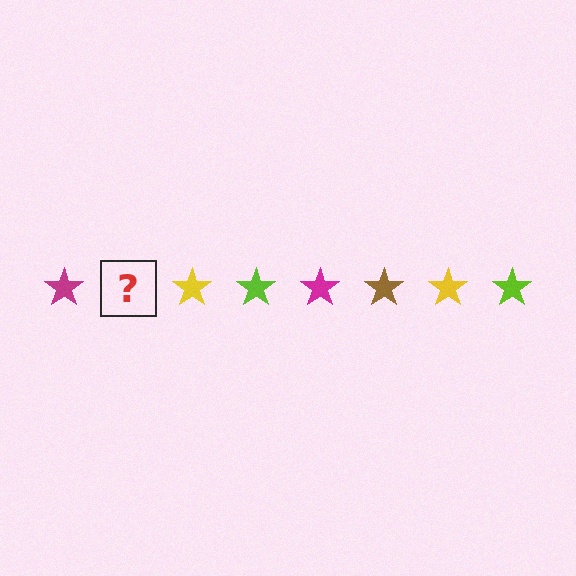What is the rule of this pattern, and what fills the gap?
The rule is that the pattern cycles through magenta, brown, yellow, lime stars. The gap should be filled with a brown star.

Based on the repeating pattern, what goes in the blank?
The blank should be a brown star.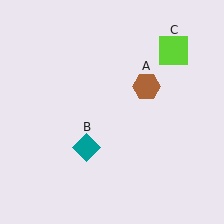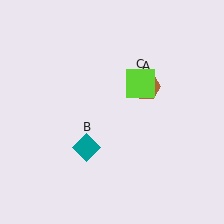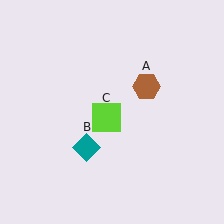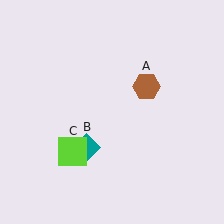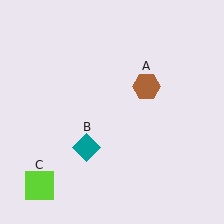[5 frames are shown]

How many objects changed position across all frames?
1 object changed position: lime square (object C).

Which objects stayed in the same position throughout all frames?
Brown hexagon (object A) and teal diamond (object B) remained stationary.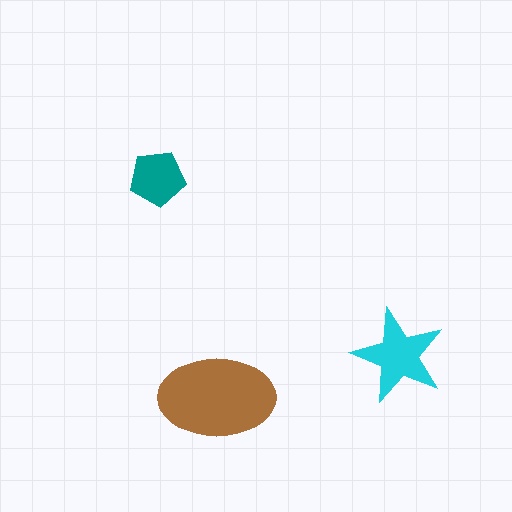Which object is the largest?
The brown ellipse.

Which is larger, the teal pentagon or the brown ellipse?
The brown ellipse.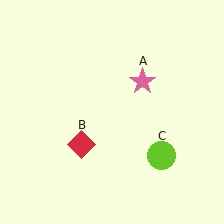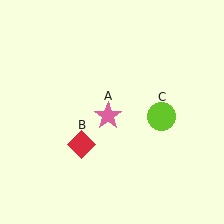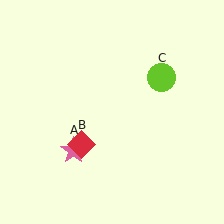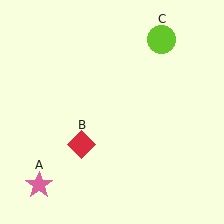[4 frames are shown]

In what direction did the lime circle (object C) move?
The lime circle (object C) moved up.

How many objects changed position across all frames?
2 objects changed position: pink star (object A), lime circle (object C).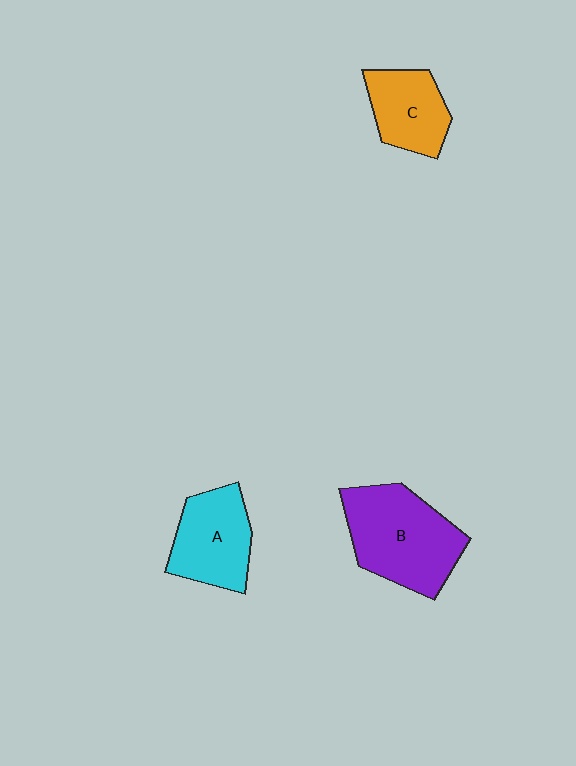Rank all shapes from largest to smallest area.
From largest to smallest: B (purple), A (cyan), C (orange).